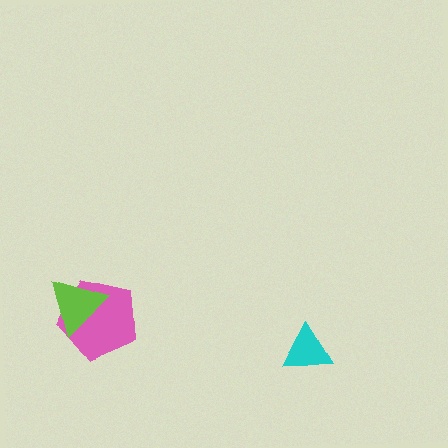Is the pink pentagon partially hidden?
Yes, it is partially covered by another shape.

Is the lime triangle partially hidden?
No, no other shape covers it.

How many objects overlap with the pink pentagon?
1 object overlaps with the pink pentagon.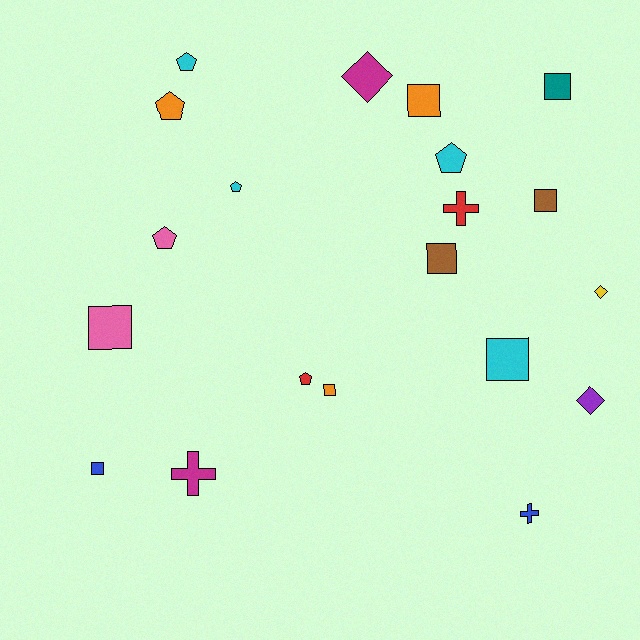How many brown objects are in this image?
There are 2 brown objects.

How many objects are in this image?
There are 20 objects.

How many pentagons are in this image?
There are 6 pentagons.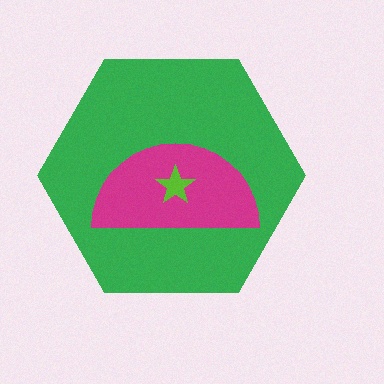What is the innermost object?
The lime star.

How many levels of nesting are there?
3.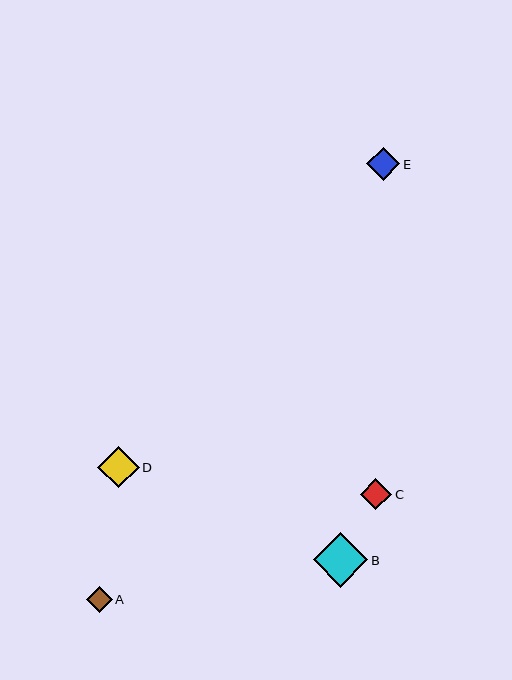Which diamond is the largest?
Diamond B is the largest with a size of approximately 55 pixels.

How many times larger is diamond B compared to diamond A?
Diamond B is approximately 2.1 times the size of diamond A.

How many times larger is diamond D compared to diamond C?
Diamond D is approximately 1.3 times the size of diamond C.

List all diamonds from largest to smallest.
From largest to smallest: B, D, E, C, A.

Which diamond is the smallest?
Diamond A is the smallest with a size of approximately 26 pixels.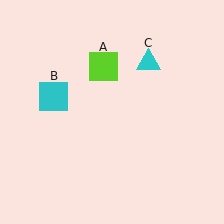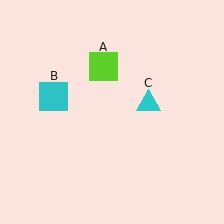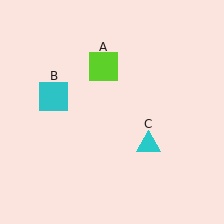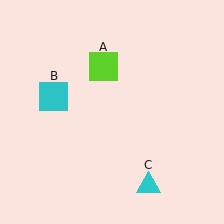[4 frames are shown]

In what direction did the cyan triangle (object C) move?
The cyan triangle (object C) moved down.